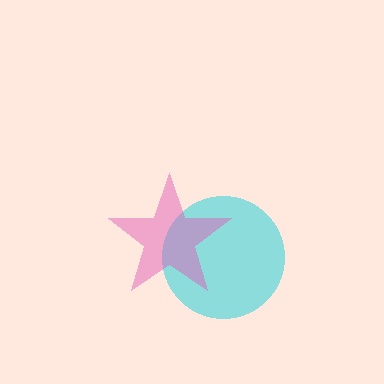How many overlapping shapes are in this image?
There are 2 overlapping shapes in the image.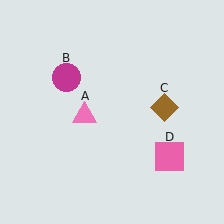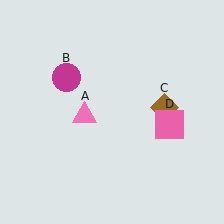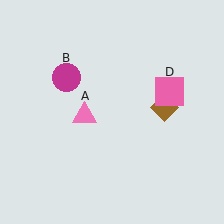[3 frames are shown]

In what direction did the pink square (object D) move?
The pink square (object D) moved up.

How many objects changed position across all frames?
1 object changed position: pink square (object D).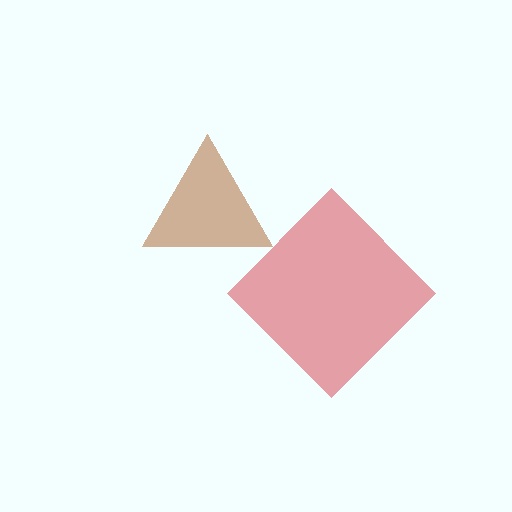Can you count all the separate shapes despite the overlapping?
Yes, there are 2 separate shapes.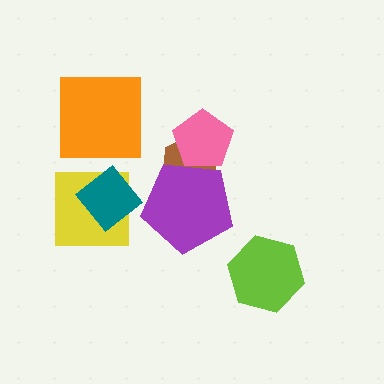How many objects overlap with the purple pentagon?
2 objects overlap with the purple pentagon.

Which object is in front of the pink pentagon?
The purple pentagon is in front of the pink pentagon.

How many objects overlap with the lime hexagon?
0 objects overlap with the lime hexagon.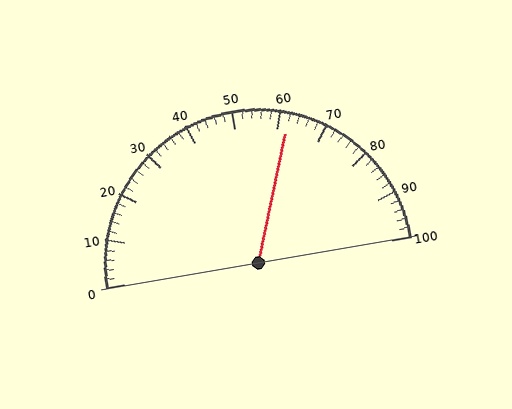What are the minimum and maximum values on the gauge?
The gauge ranges from 0 to 100.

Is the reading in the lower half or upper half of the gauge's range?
The reading is in the upper half of the range (0 to 100).